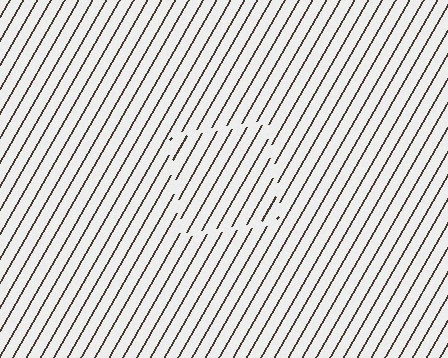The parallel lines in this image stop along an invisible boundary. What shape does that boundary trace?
An illusory square. The interior of the shape contains the same grating, shifted by half a period — the contour is defined by the phase discontinuity where line-ends from the inner and outer gratings abut.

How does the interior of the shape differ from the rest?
The interior of the shape contains the same grating, shifted by half a period — the contour is defined by the phase discontinuity where line-ends from the inner and outer gratings abut.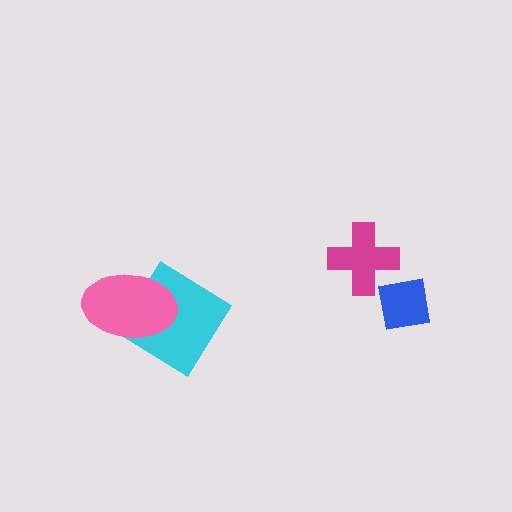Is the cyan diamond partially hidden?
Yes, it is partially covered by another shape.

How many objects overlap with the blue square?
0 objects overlap with the blue square.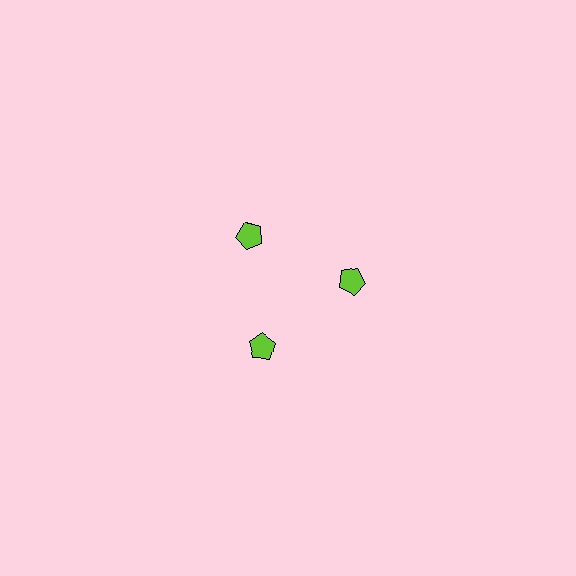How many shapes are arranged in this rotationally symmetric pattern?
There are 3 shapes, arranged in 3 groups of 1.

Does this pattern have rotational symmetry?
Yes, this pattern has 3-fold rotational symmetry. It looks the same after rotating 120 degrees around the center.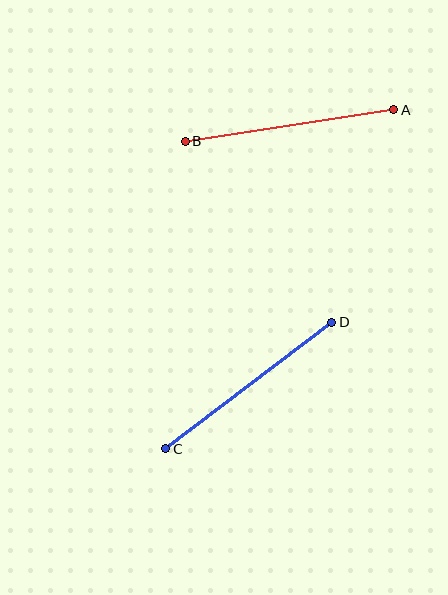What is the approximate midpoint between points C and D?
The midpoint is at approximately (249, 385) pixels.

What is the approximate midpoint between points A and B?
The midpoint is at approximately (289, 125) pixels.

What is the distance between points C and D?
The distance is approximately 209 pixels.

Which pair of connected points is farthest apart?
Points A and B are farthest apart.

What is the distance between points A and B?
The distance is approximately 211 pixels.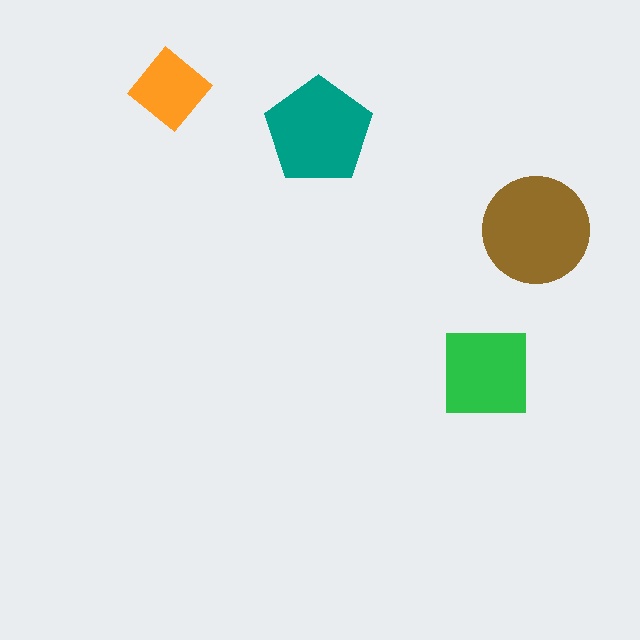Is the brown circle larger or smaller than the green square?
Larger.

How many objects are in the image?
There are 4 objects in the image.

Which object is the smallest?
The orange diamond.